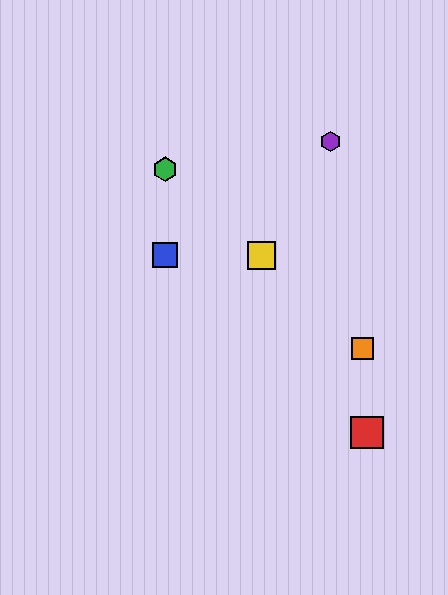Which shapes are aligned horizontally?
The blue square, the yellow square are aligned horizontally.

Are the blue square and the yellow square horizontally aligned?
Yes, both are at y≈255.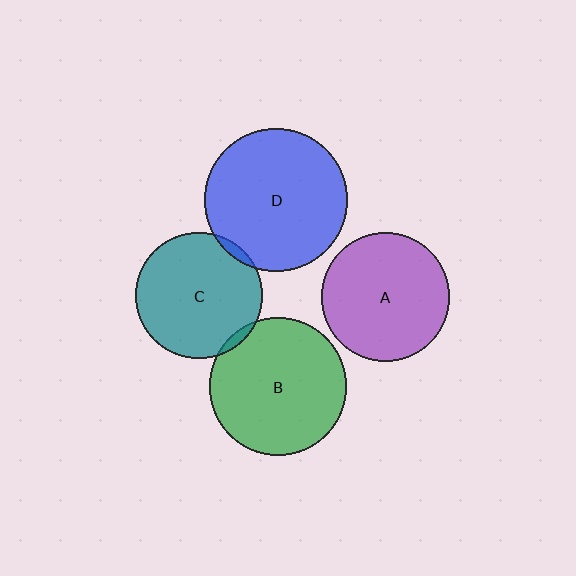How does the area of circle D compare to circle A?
Approximately 1.2 times.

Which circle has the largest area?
Circle D (blue).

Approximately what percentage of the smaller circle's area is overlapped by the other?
Approximately 5%.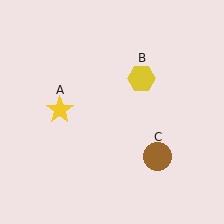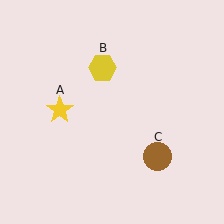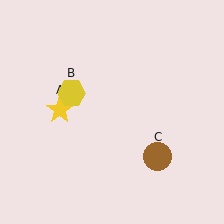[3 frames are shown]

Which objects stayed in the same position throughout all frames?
Yellow star (object A) and brown circle (object C) remained stationary.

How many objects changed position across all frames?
1 object changed position: yellow hexagon (object B).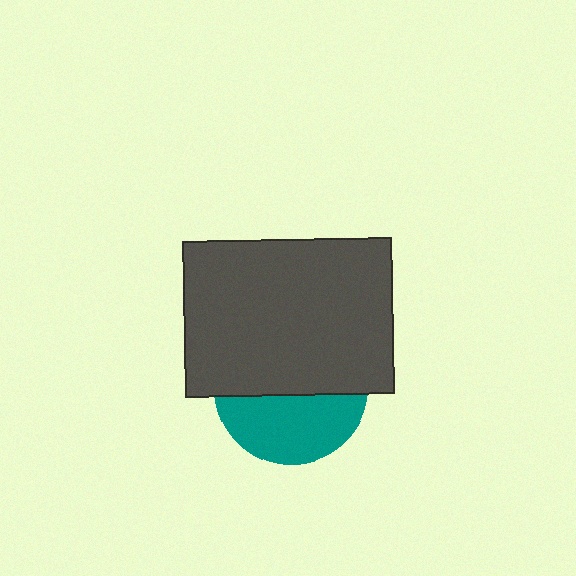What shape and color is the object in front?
The object in front is a dark gray rectangle.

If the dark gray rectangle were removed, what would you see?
You would see the complete teal circle.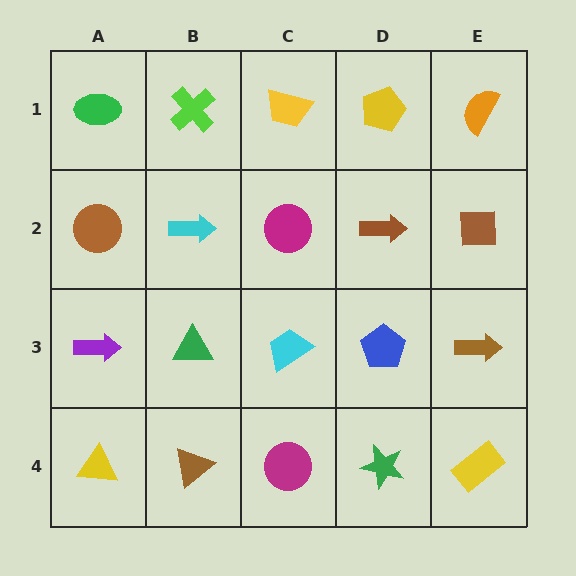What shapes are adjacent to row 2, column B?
A lime cross (row 1, column B), a green triangle (row 3, column B), a brown circle (row 2, column A), a magenta circle (row 2, column C).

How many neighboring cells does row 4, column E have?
2.